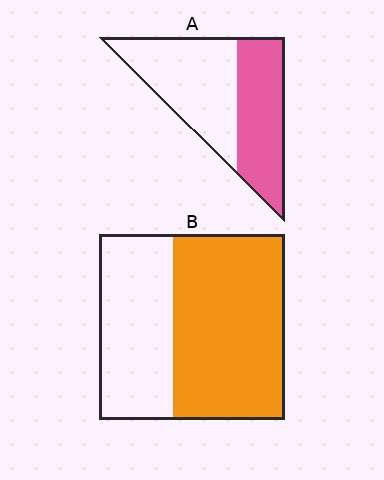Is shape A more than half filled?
No.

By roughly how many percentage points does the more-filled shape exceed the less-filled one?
By roughly 15 percentage points (B over A).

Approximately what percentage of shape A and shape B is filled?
A is approximately 45% and B is approximately 60%.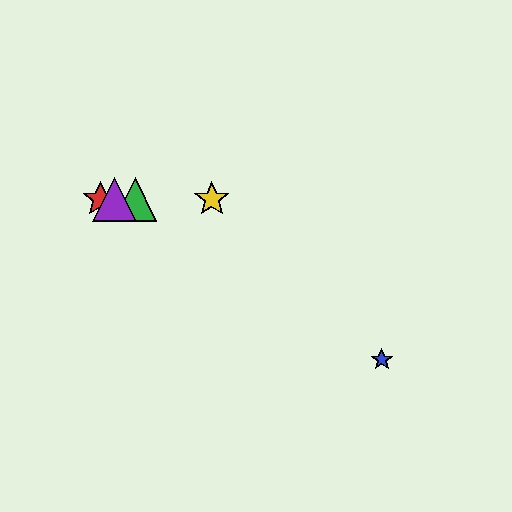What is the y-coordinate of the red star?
The red star is at y≈199.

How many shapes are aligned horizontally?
4 shapes (the red star, the green triangle, the yellow star, the purple triangle) are aligned horizontally.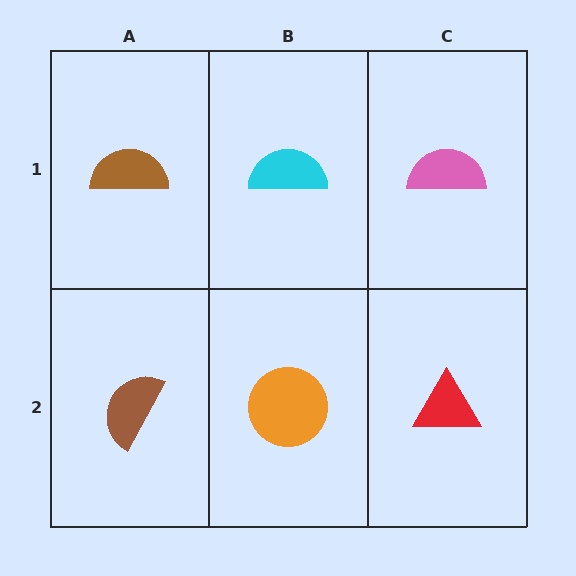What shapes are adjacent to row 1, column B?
An orange circle (row 2, column B), a brown semicircle (row 1, column A), a pink semicircle (row 1, column C).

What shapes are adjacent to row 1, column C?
A red triangle (row 2, column C), a cyan semicircle (row 1, column B).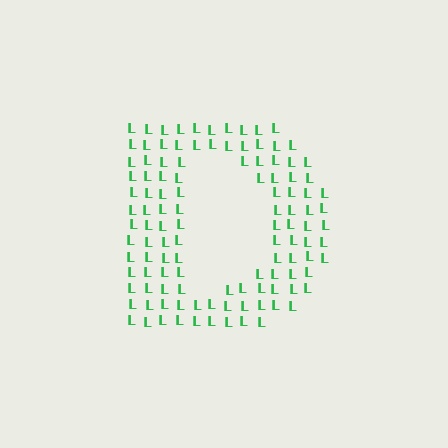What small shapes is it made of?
It is made of small letter L's.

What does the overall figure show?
The overall figure shows the letter D.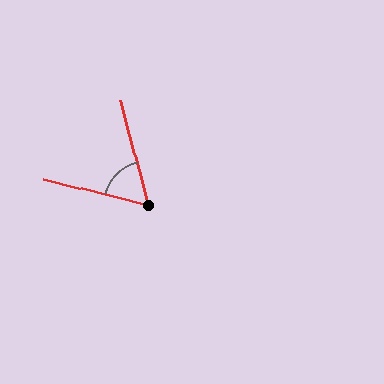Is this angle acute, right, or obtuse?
It is acute.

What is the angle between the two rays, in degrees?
Approximately 61 degrees.